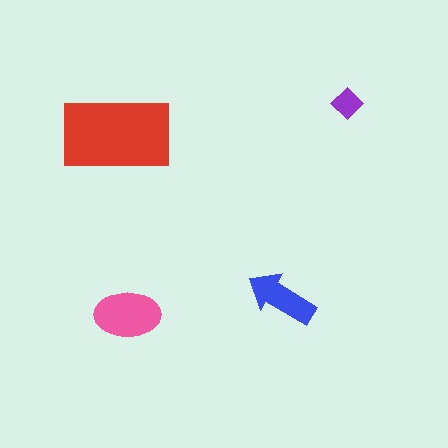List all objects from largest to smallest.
The red rectangle, the pink ellipse, the blue arrow, the purple diamond.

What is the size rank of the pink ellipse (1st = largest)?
2nd.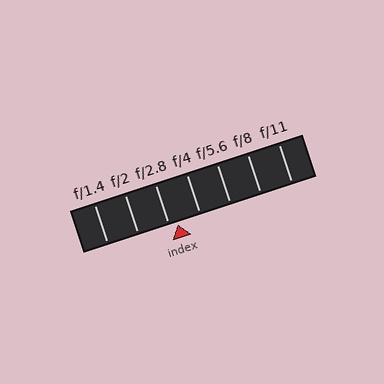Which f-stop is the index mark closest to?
The index mark is closest to f/2.8.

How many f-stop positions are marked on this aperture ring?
There are 7 f-stop positions marked.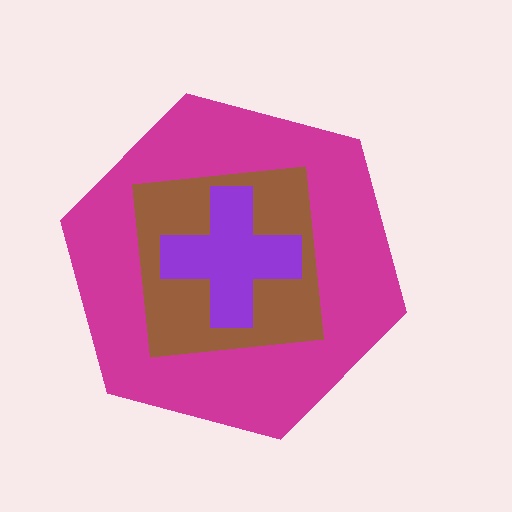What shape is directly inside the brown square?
The purple cross.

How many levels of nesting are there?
3.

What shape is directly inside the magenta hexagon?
The brown square.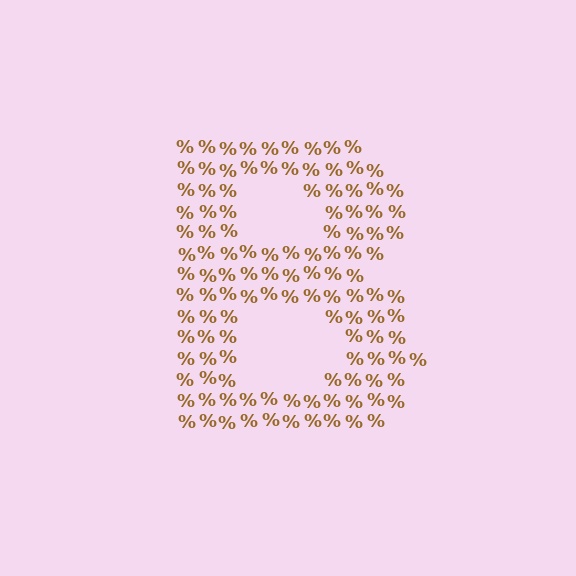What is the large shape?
The large shape is the letter B.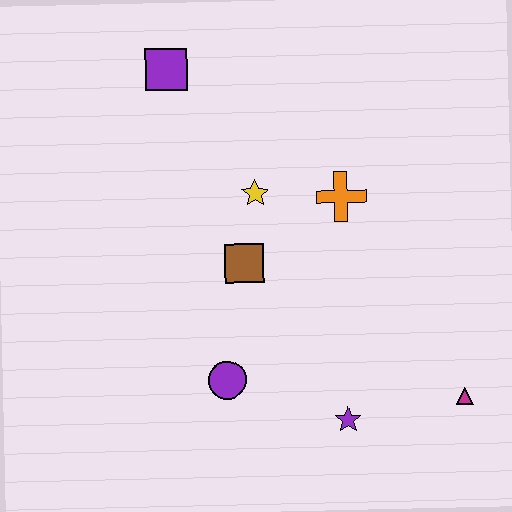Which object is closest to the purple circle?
The brown square is closest to the purple circle.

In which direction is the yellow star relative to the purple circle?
The yellow star is above the purple circle.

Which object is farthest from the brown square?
The magenta triangle is farthest from the brown square.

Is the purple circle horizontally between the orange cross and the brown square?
No